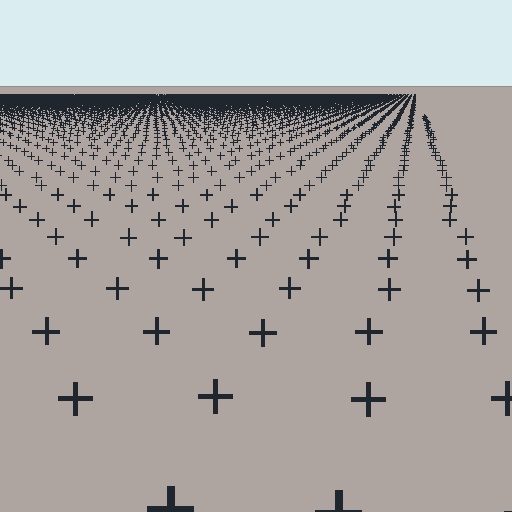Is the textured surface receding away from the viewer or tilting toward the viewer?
The surface is receding away from the viewer. Texture elements get smaller and denser toward the top.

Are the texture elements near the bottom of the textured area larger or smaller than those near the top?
Larger. Near the bottom, elements are closer to the viewer and appear at a bigger on-screen size.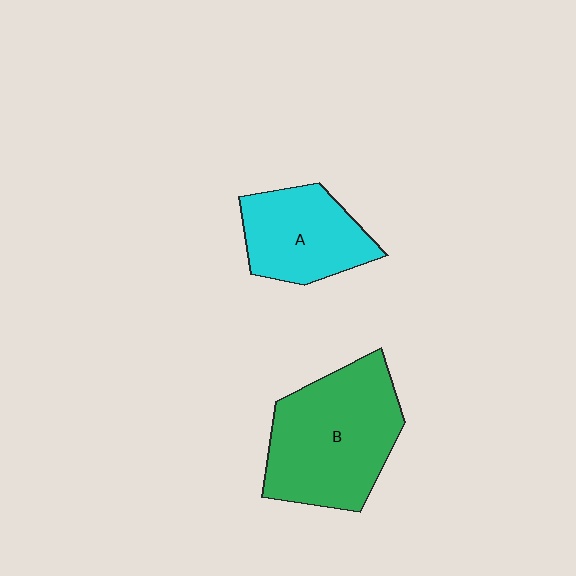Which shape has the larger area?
Shape B (green).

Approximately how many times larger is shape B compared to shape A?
Approximately 1.6 times.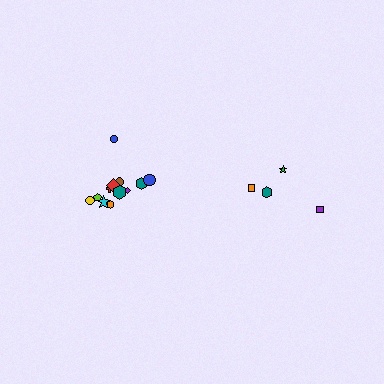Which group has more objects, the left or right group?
The left group.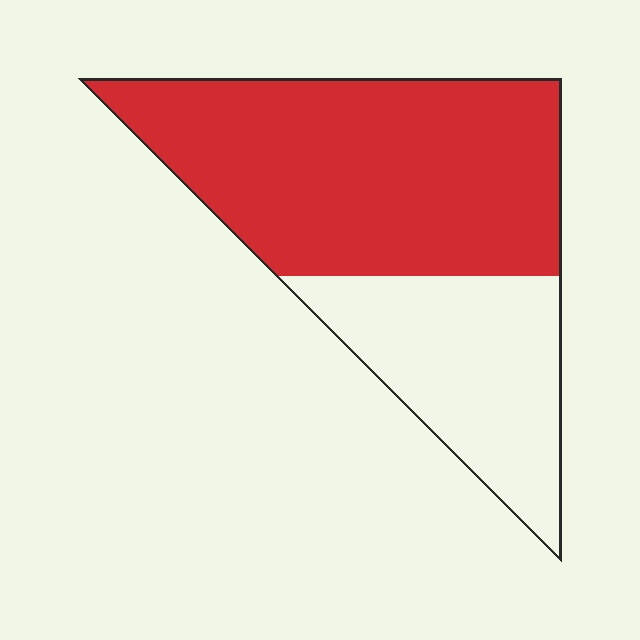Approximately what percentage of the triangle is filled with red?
Approximately 65%.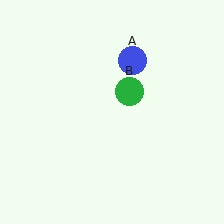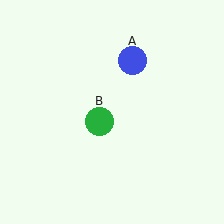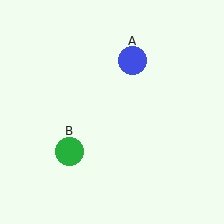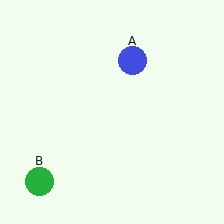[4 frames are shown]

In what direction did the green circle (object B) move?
The green circle (object B) moved down and to the left.